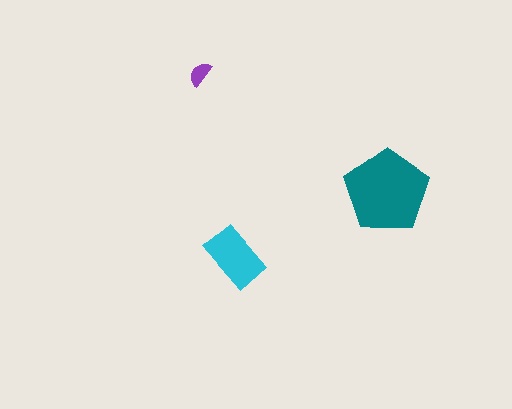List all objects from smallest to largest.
The purple semicircle, the cyan rectangle, the teal pentagon.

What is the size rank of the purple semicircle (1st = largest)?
3rd.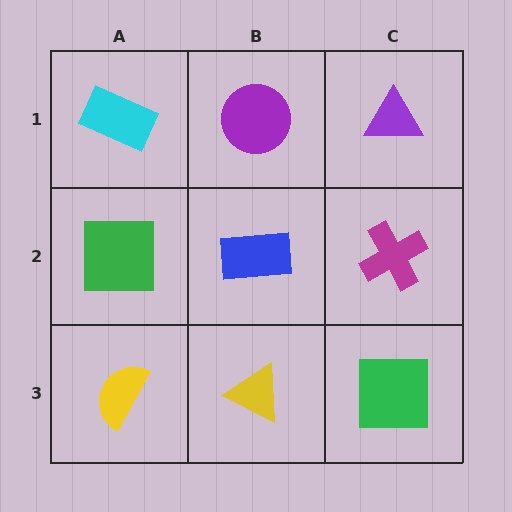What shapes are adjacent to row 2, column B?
A purple circle (row 1, column B), a yellow triangle (row 3, column B), a green square (row 2, column A), a magenta cross (row 2, column C).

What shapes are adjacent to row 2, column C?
A purple triangle (row 1, column C), a green square (row 3, column C), a blue rectangle (row 2, column B).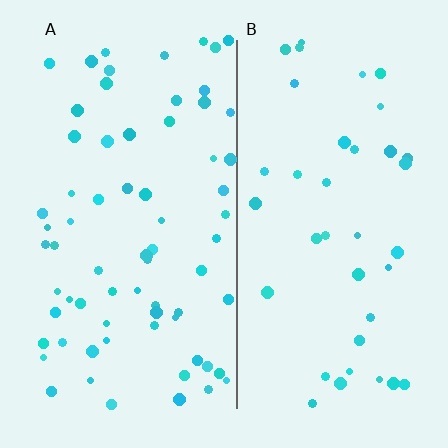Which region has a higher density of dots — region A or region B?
A (the left).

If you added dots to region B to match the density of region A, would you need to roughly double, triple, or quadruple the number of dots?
Approximately double.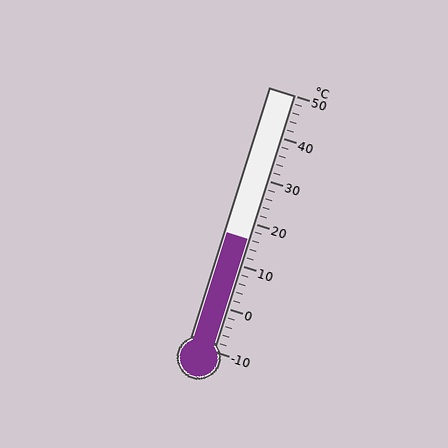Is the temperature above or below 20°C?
The temperature is below 20°C.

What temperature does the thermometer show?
The thermometer shows approximately 16°C.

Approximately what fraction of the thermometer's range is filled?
The thermometer is filled to approximately 45% of its range.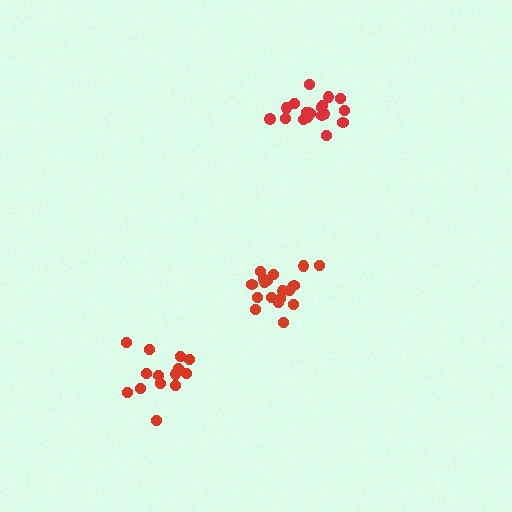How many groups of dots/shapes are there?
There are 3 groups.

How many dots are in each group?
Group 1: 14 dots, Group 2: 19 dots, Group 3: 18 dots (51 total).